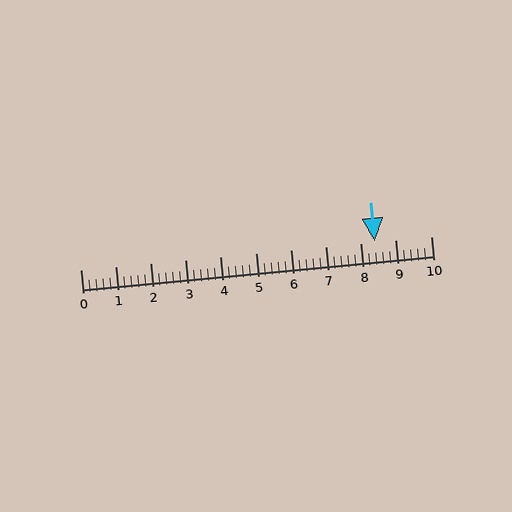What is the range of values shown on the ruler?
The ruler shows values from 0 to 10.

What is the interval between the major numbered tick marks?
The major tick marks are spaced 1 units apart.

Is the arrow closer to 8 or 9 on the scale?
The arrow is closer to 8.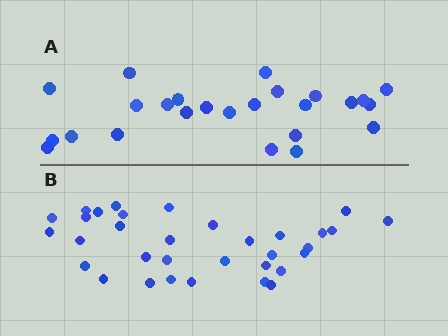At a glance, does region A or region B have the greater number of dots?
Region B (the bottom region) has more dots.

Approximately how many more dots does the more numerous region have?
Region B has roughly 8 or so more dots than region A.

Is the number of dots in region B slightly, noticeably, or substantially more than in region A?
Region B has noticeably more, but not dramatically so. The ratio is roughly 1.3 to 1.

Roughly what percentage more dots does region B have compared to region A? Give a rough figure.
About 30% more.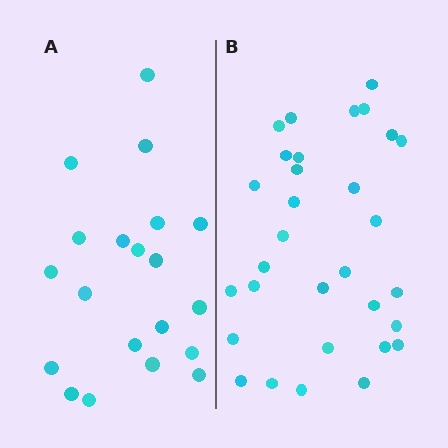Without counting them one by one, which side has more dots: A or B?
Region B (the right region) has more dots.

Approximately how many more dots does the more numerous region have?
Region B has roughly 12 or so more dots than region A.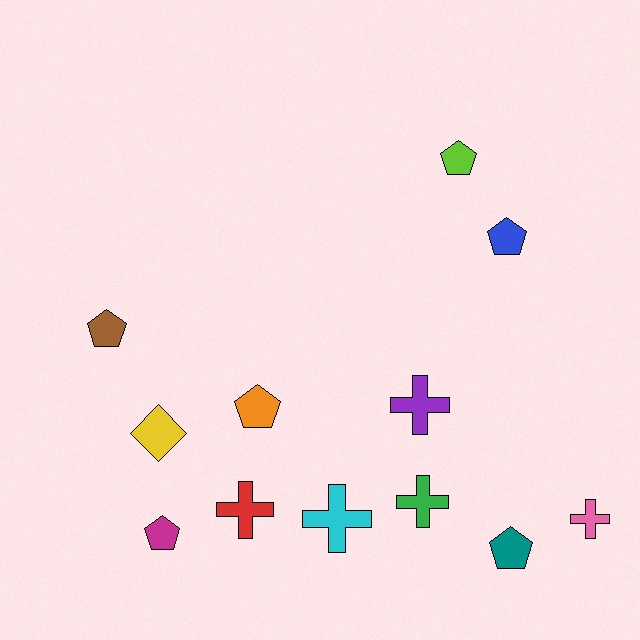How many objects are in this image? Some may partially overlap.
There are 12 objects.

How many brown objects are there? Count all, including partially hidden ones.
There is 1 brown object.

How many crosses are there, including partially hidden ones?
There are 5 crosses.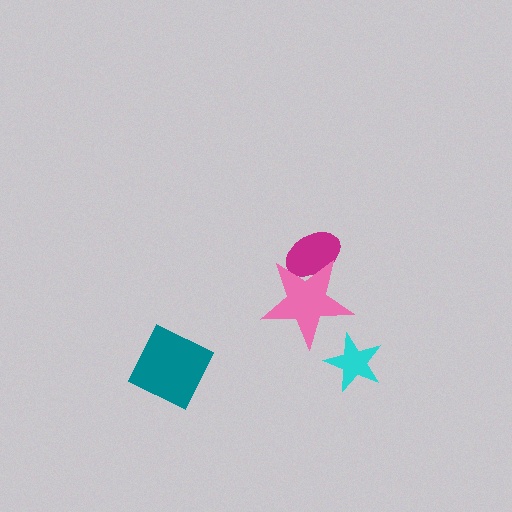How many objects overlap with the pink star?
1 object overlaps with the pink star.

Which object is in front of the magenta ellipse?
The pink star is in front of the magenta ellipse.